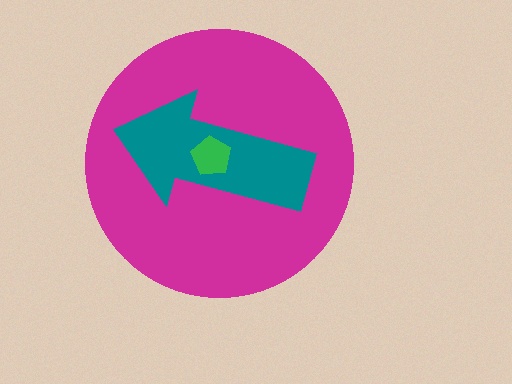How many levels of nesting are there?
3.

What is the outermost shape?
The magenta circle.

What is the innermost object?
The green pentagon.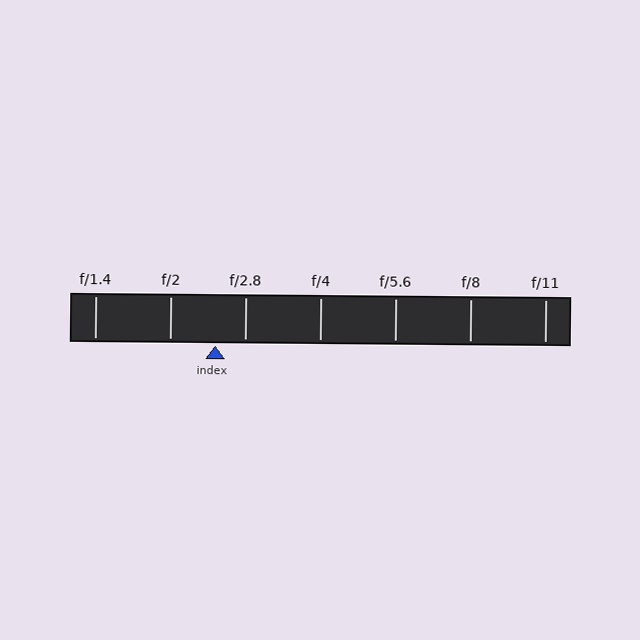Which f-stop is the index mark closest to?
The index mark is closest to f/2.8.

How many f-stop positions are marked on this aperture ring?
There are 7 f-stop positions marked.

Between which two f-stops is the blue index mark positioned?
The index mark is between f/2 and f/2.8.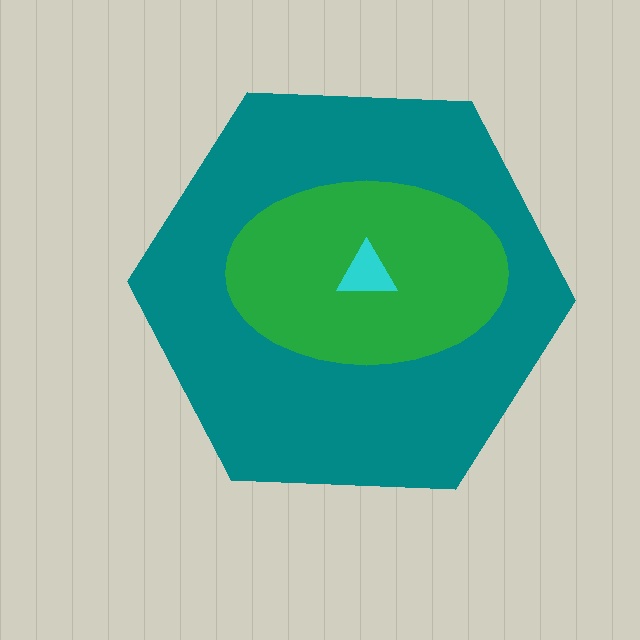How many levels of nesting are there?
3.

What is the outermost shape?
The teal hexagon.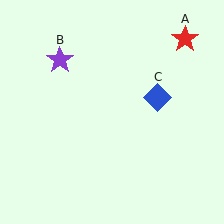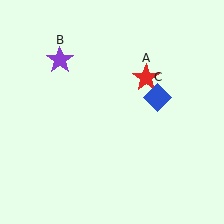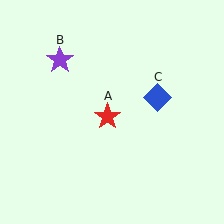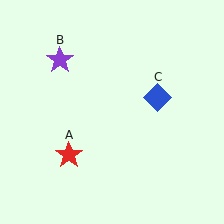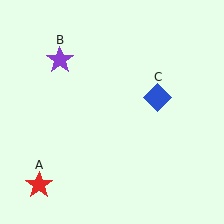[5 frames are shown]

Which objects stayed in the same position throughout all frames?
Purple star (object B) and blue diamond (object C) remained stationary.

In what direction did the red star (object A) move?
The red star (object A) moved down and to the left.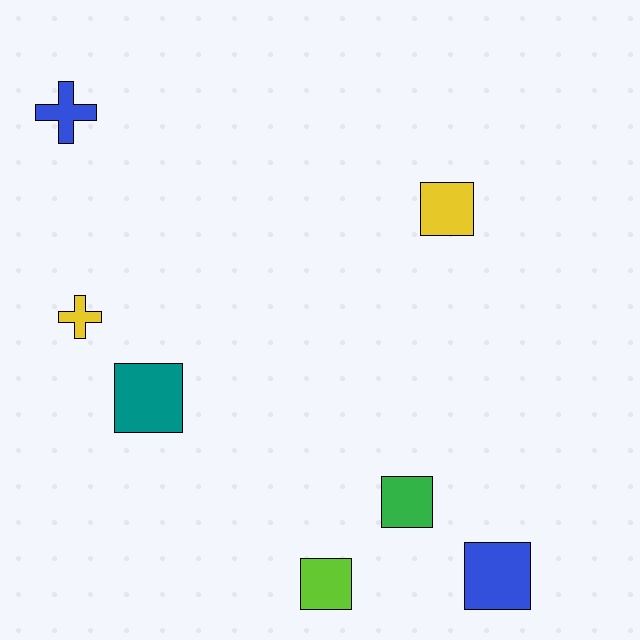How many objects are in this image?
There are 7 objects.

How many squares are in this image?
There are 5 squares.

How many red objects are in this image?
There are no red objects.